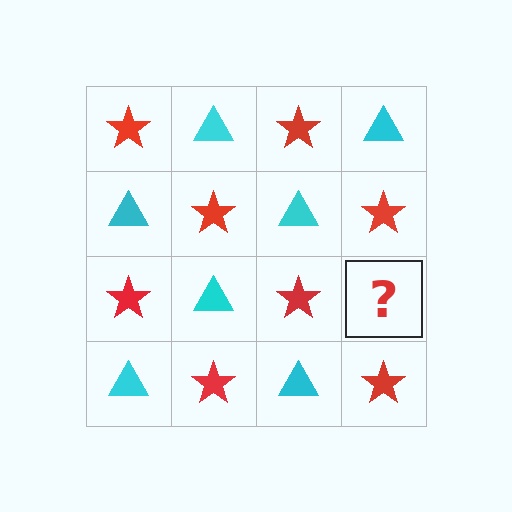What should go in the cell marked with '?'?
The missing cell should contain a cyan triangle.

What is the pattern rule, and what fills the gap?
The rule is that it alternates red star and cyan triangle in a checkerboard pattern. The gap should be filled with a cyan triangle.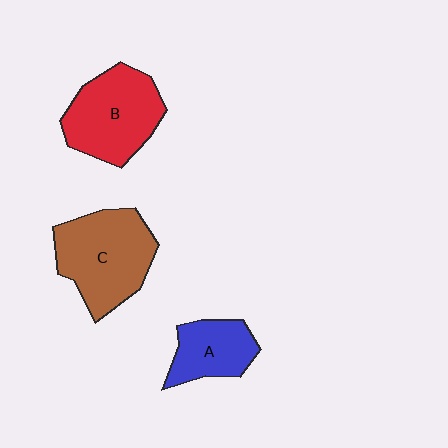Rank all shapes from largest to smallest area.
From largest to smallest: C (brown), B (red), A (blue).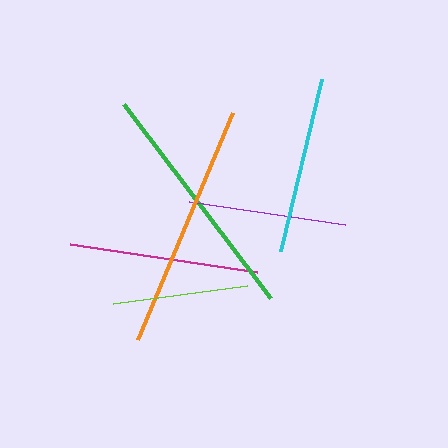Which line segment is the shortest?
The lime line is the shortest at approximately 136 pixels.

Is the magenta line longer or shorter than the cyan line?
The magenta line is longer than the cyan line.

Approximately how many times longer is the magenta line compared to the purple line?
The magenta line is approximately 1.2 times the length of the purple line.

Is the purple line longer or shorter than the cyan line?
The cyan line is longer than the purple line.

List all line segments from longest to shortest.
From longest to shortest: orange, green, magenta, cyan, purple, lime.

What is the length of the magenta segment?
The magenta segment is approximately 188 pixels long.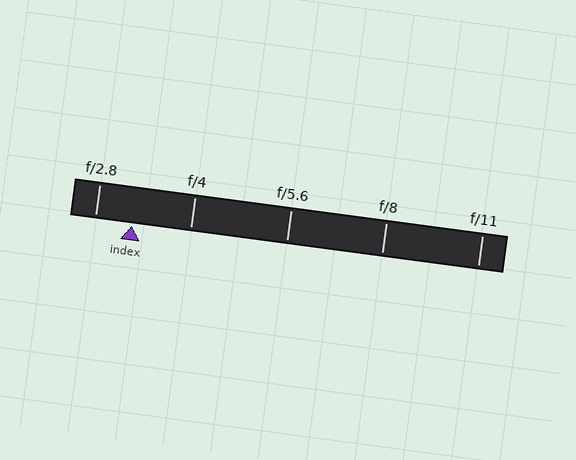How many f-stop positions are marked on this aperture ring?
There are 5 f-stop positions marked.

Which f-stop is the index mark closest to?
The index mark is closest to f/2.8.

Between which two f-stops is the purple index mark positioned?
The index mark is between f/2.8 and f/4.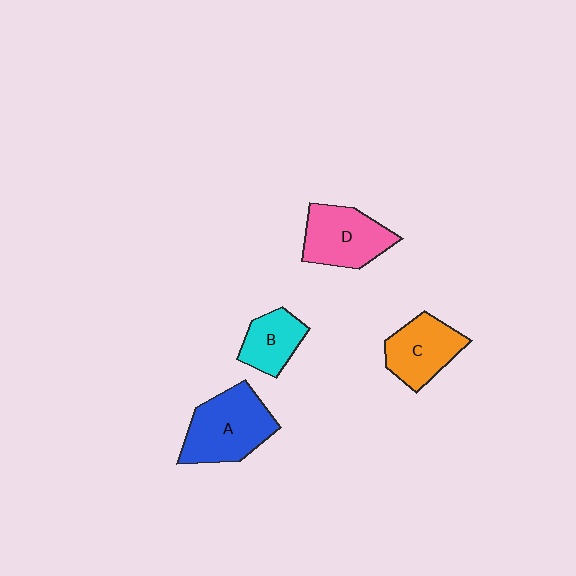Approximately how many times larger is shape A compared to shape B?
Approximately 1.7 times.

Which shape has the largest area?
Shape A (blue).